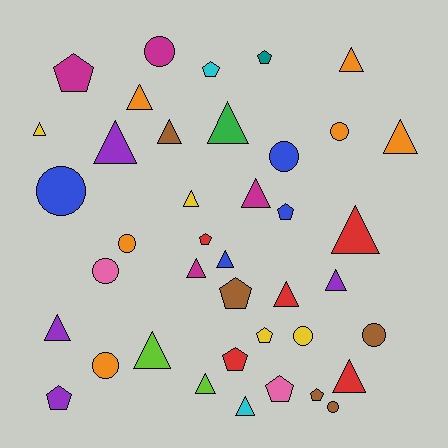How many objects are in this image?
There are 40 objects.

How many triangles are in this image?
There are 19 triangles.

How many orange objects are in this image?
There are 6 orange objects.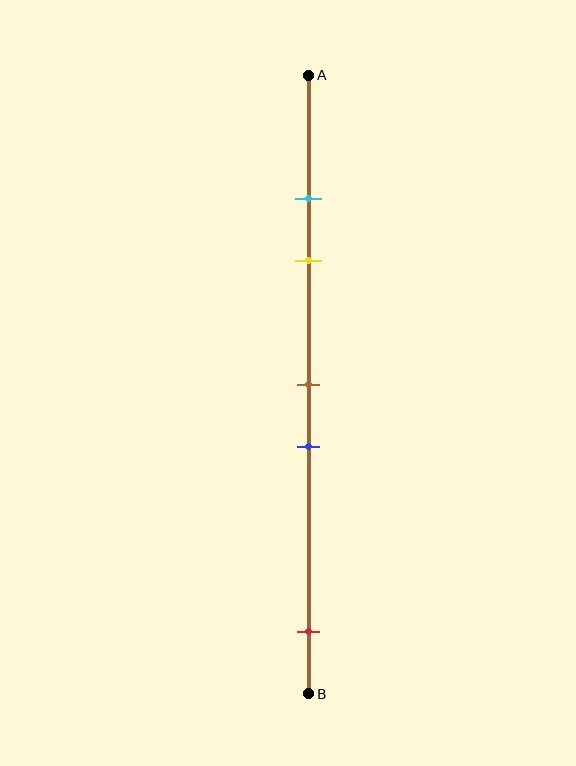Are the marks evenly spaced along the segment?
No, the marks are not evenly spaced.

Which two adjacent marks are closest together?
The cyan and yellow marks are the closest adjacent pair.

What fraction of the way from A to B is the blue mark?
The blue mark is approximately 60% (0.6) of the way from A to B.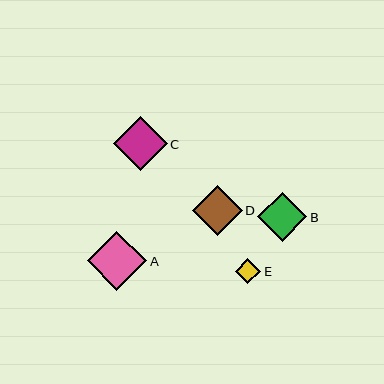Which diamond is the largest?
Diamond A is the largest with a size of approximately 59 pixels.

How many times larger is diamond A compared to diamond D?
Diamond A is approximately 1.2 times the size of diamond D.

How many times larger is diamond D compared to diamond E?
Diamond D is approximately 1.9 times the size of diamond E.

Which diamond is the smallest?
Diamond E is the smallest with a size of approximately 25 pixels.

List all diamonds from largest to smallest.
From largest to smallest: A, C, D, B, E.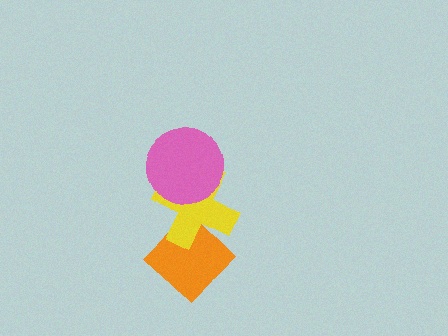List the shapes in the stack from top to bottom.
From top to bottom: the pink circle, the yellow cross, the orange diamond.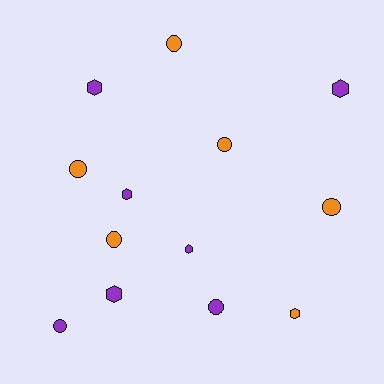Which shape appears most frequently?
Circle, with 7 objects.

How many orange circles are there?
There are 5 orange circles.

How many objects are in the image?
There are 13 objects.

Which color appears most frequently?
Purple, with 7 objects.